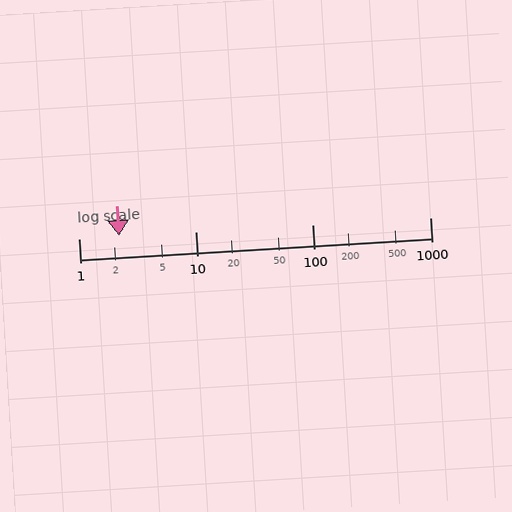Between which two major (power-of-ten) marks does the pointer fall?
The pointer is between 1 and 10.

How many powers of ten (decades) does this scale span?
The scale spans 3 decades, from 1 to 1000.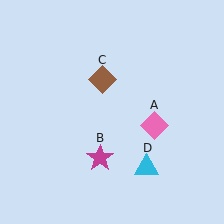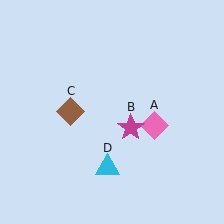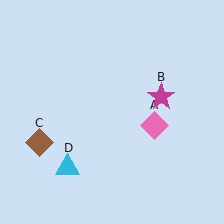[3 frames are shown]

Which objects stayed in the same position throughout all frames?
Pink diamond (object A) remained stationary.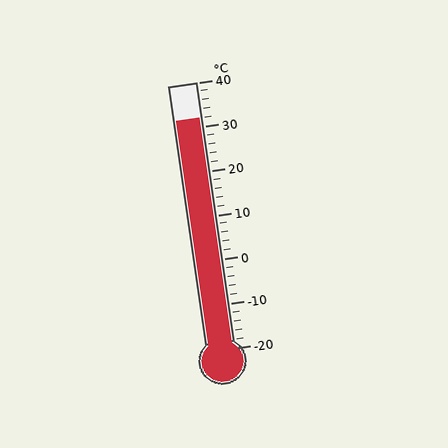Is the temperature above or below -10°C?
The temperature is above -10°C.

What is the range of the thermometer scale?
The thermometer scale ranges from -20°C to 40°C.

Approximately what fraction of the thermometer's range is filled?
The thermometer is filled to approximately 85% of its range.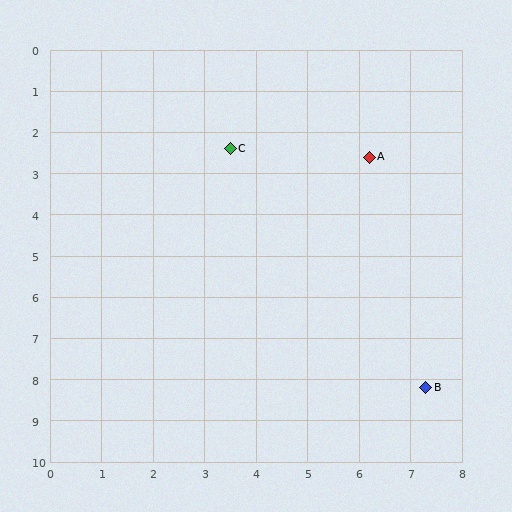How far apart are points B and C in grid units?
Points B and C are about 6.9 grid units apart.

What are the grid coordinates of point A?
Point A is at approximately (6.2, 2.6).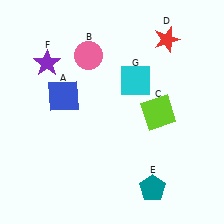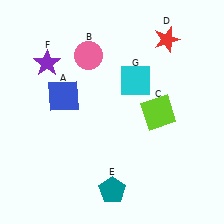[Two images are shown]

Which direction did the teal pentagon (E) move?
The teal pentagon (E) moved left.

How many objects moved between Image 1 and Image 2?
1 object moved between the two images.